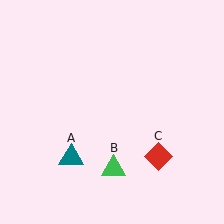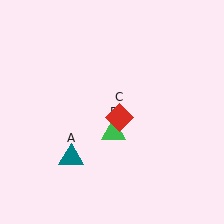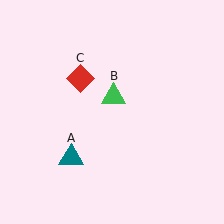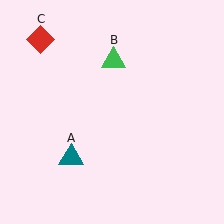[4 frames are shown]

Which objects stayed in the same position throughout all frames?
Teal triangle (object A) remained stationary.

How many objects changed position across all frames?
2 objects changed position: green triangle (object B), red diamond (object C).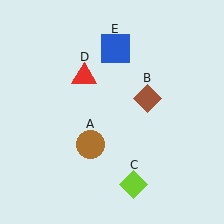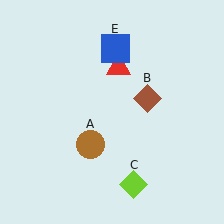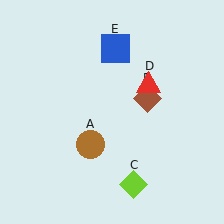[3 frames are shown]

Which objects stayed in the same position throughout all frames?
Brown circle (object A) and brown diamond (object B) and lime diamond (object C) and blue square (object E) remained stationary.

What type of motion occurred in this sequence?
The red triangle (object D) rotated clockwise around the center of the scene.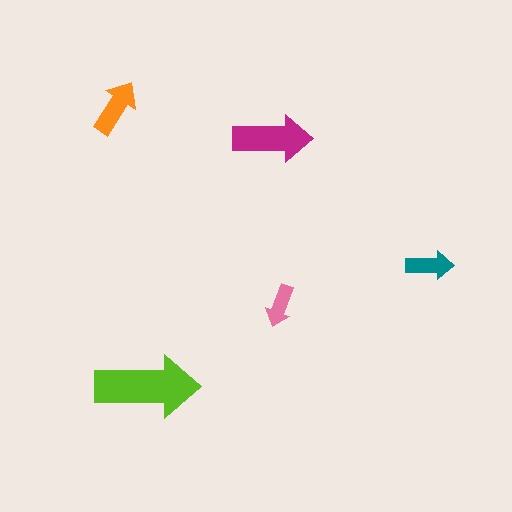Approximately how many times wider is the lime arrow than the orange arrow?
About 2 times wider.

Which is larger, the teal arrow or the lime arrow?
The lime one.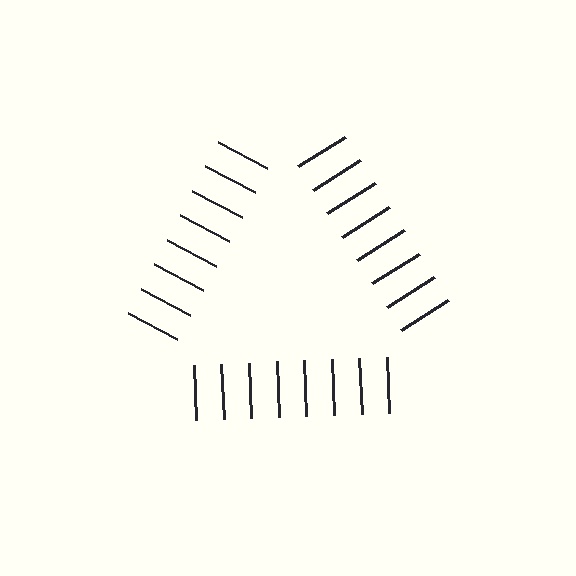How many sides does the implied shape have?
3 sides — the line-ends trace a triangle.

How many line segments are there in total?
24 — 8 along each of the 3 edges.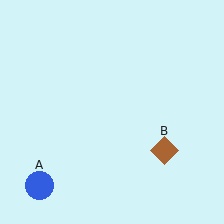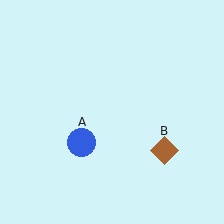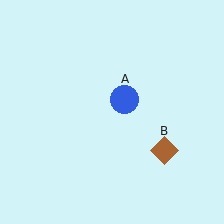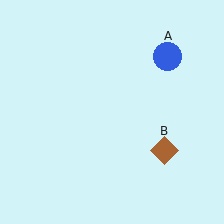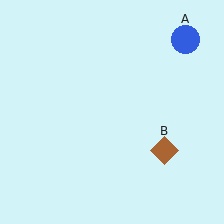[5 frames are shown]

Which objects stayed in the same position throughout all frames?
Brown diamond (object B) remained stationary.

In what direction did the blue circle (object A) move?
The blue circle (object A) moved up and to the right.